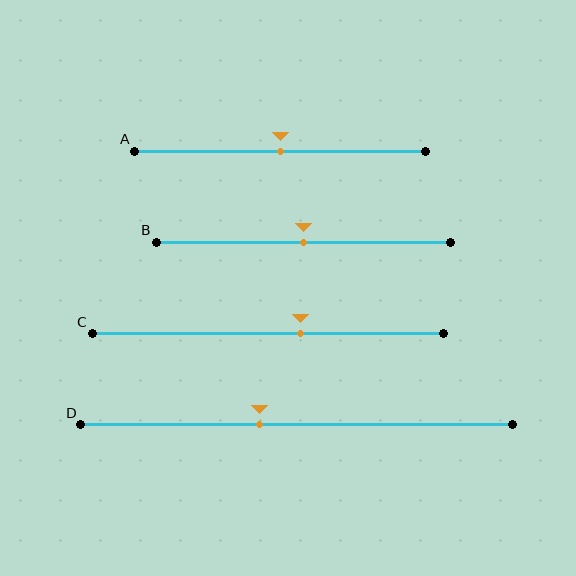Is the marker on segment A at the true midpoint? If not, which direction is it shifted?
Yes, the marker on segment A is at the true midpoint.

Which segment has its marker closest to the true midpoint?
Segment A has its marker closest to the true midpoint.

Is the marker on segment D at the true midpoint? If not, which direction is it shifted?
No, the marker on segment D is shifted to the left by about 9% of the segment length.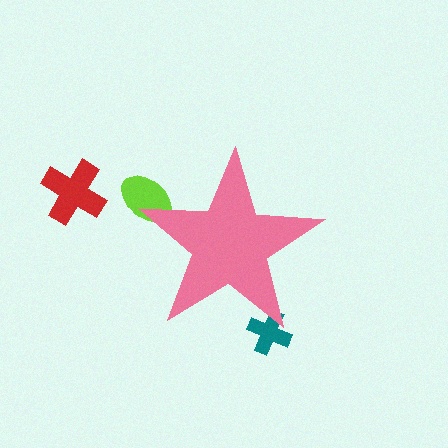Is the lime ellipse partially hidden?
Yes, the lime ellipse is partially hidden behind the pink star.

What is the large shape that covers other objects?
A pink star.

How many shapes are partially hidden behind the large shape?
2 shapes are partially hidden.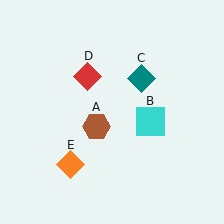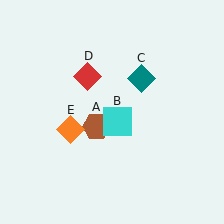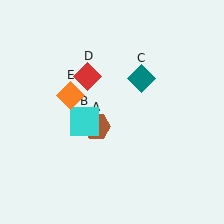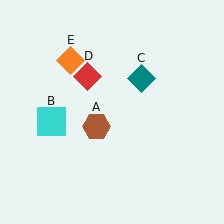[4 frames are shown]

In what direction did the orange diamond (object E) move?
The orange diamond (object E) moved up.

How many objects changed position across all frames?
2 objects changed position: cyan square (object B), orange diamond (object E).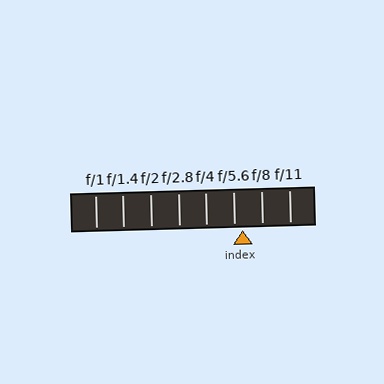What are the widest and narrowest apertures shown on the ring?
The widest aperture shown is f/1 and the narrowest is f/11.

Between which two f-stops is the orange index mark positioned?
The index mark is between f/5.6 and f/8.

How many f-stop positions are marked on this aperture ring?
There are 8 f-stop positions marked.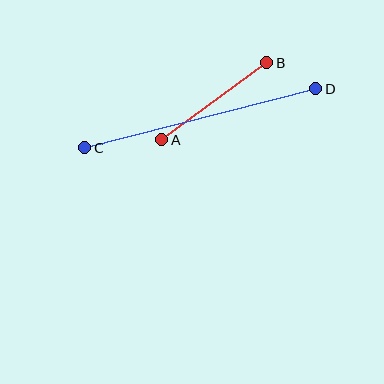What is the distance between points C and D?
The distance is approximately 238 pixels.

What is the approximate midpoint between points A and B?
The midpoint is at approximately (214, 101) pixels.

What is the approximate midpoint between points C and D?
The midpoint is at approximately (200, 118) pixels.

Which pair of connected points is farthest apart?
Points C and D are farthest apart.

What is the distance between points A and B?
The distance is approximately 130 pixels.